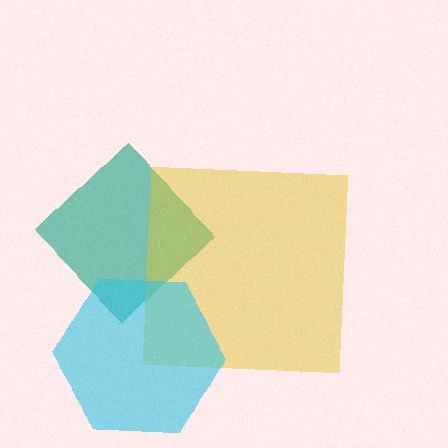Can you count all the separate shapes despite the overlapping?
Yes, there are 3 separate shapes.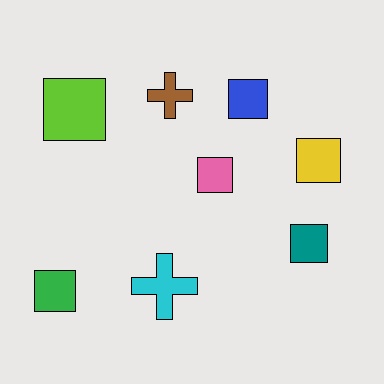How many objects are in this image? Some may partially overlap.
There are 8 objects.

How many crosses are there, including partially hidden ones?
There are 2 crosses.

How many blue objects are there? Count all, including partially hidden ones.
There is 1 blue object.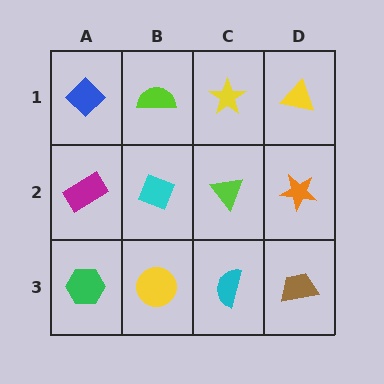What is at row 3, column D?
A brown trapezoid.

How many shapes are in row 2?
4 shapes.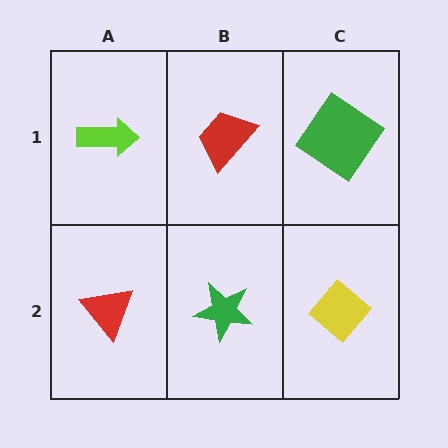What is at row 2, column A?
A red triangle.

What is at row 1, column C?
A green diamond.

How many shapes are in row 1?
3 shapes.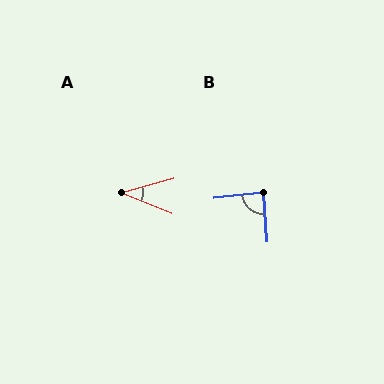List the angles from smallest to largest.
A (38°), B (87°).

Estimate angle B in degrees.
Approximately 87 degrees.